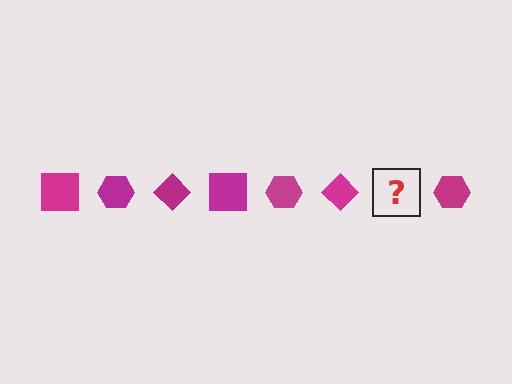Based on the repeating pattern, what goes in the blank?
The blank should be a magenta square.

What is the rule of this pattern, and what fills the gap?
The rule is that the pattern cycles through square, hexagon, diamond shapes in magenta. The gap should be filled with a magenta square.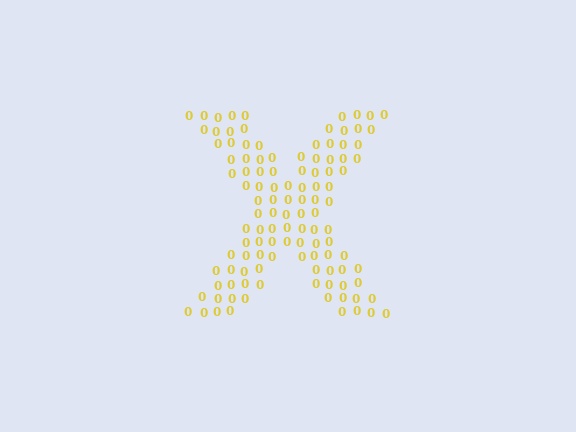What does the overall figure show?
The overall figure shows the letter X.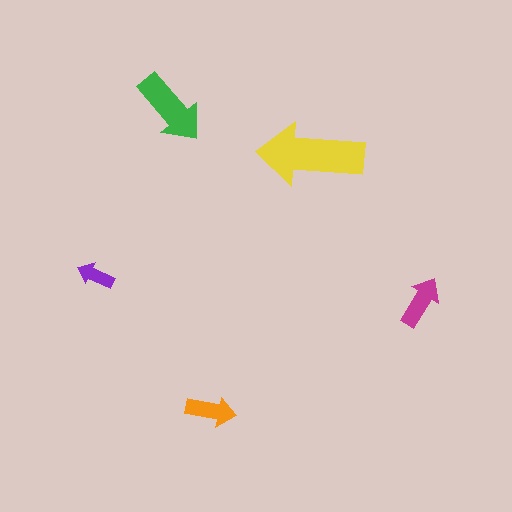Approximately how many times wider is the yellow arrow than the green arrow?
About 1.5 times wider.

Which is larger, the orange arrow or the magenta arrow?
The magenta one.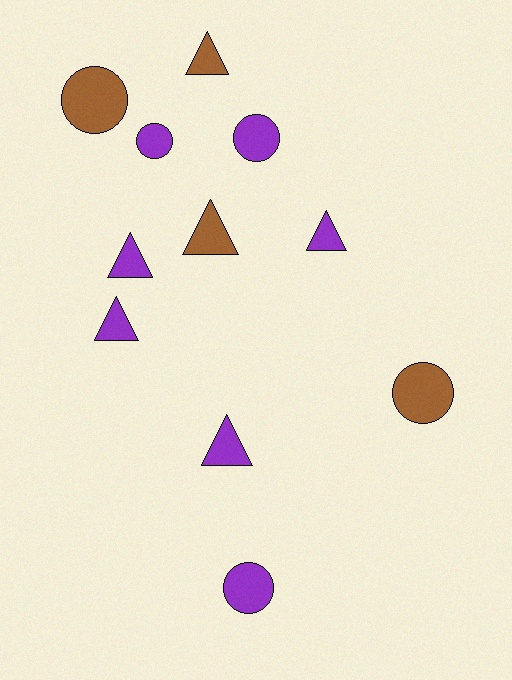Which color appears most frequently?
Purple, with 7 objects.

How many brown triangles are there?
There are 2 brown triangles.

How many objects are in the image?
There are 11 objects.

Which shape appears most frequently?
Triangle, with 6 objects.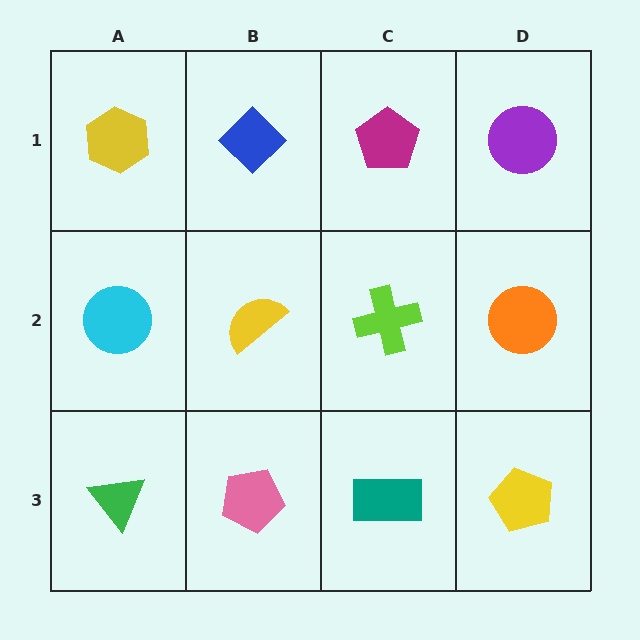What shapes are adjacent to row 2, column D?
A purple circle (row 1, column D), a yellow pentagon (row 3, column D), a lime cross (row 2, column C).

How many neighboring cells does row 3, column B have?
3.